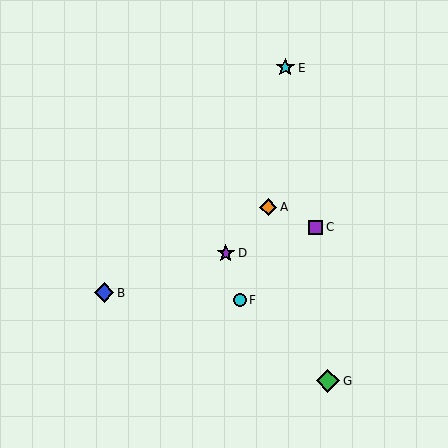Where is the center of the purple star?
The center of the purple star is at (226, 253).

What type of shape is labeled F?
Shape F is a cyan circle.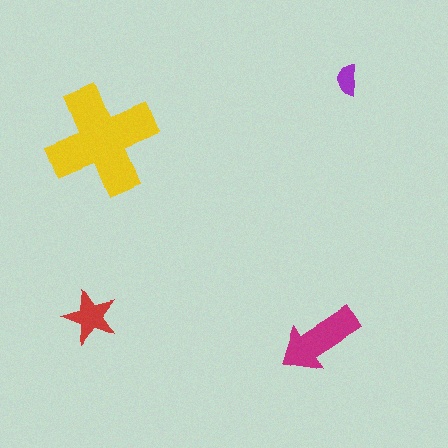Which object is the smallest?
The purple semicircle.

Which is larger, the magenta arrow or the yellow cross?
The yellow cross.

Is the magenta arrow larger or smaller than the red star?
Larger.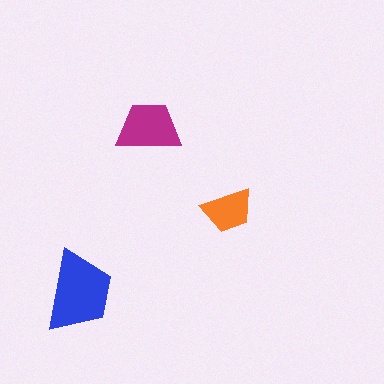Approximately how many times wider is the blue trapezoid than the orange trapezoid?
About 1.5 times wider.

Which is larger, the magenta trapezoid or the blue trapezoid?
The blue one.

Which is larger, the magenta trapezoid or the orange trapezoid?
The magenta one.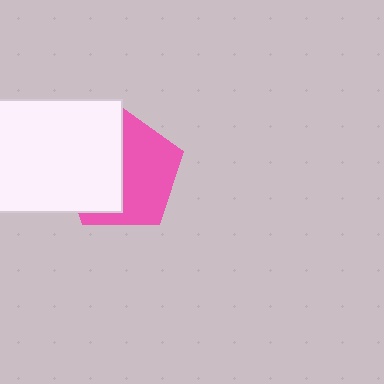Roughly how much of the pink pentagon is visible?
About half of it is visible (roughly 52%).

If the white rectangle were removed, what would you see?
You would see the complete pink pentagon.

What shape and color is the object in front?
The object in front is a white rectangle.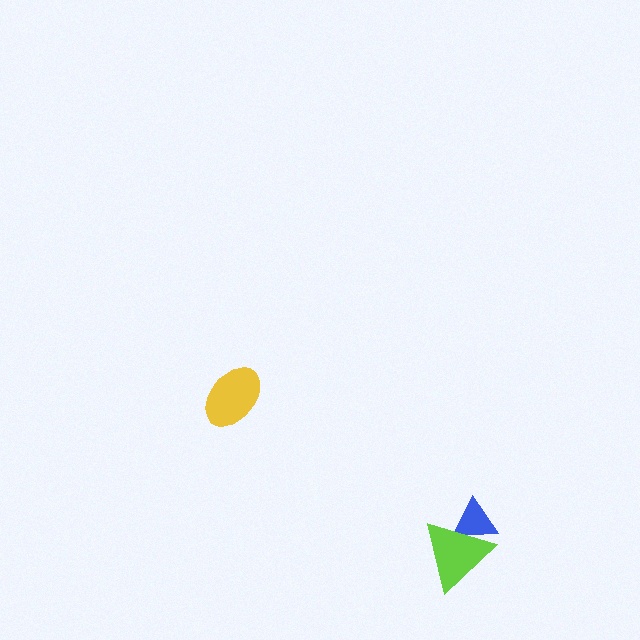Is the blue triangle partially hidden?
Yes, it is partially covered by another shape.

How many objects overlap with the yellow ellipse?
0 objects overlap with the yellow ellipse.